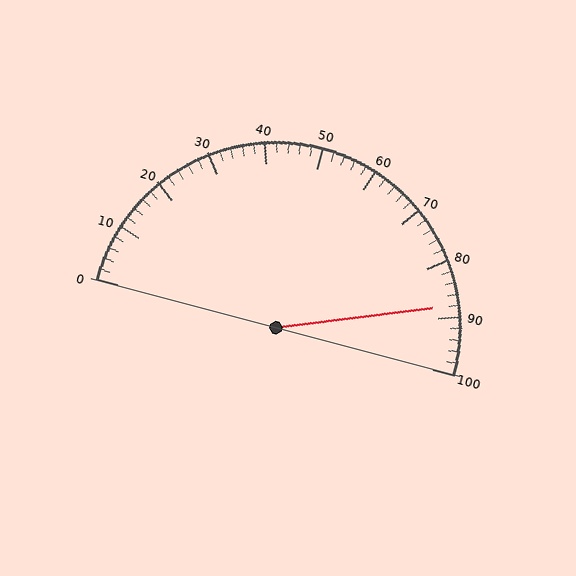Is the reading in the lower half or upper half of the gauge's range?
The reading is in the upper half of the range (0 to 100).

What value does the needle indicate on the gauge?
The needle indicates approximately 88.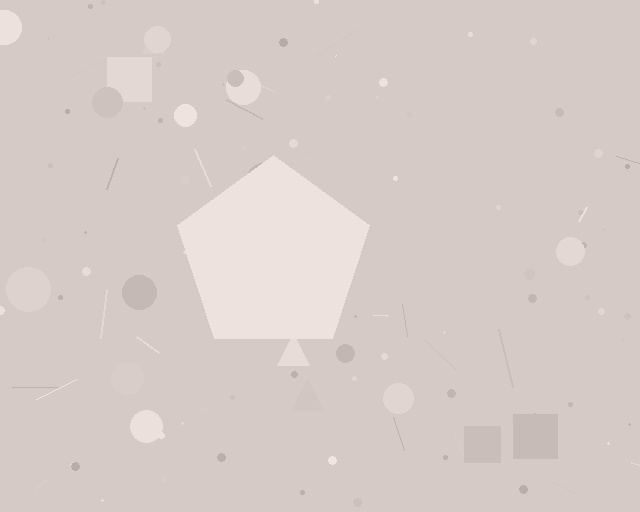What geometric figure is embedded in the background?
A pentagon is embedded in the background.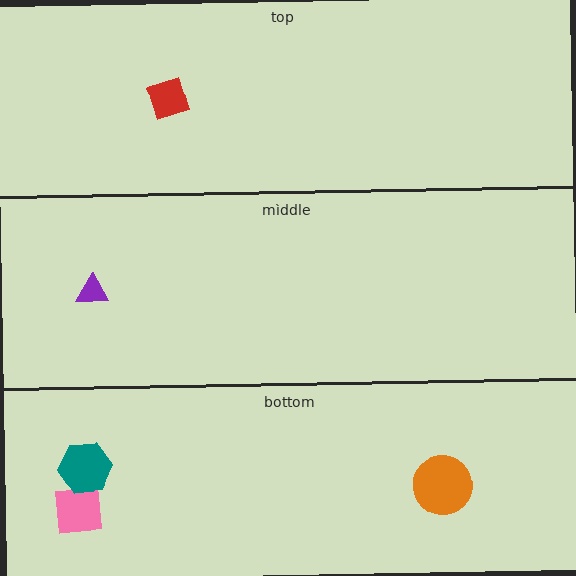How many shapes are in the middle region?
1.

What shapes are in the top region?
The red diamond.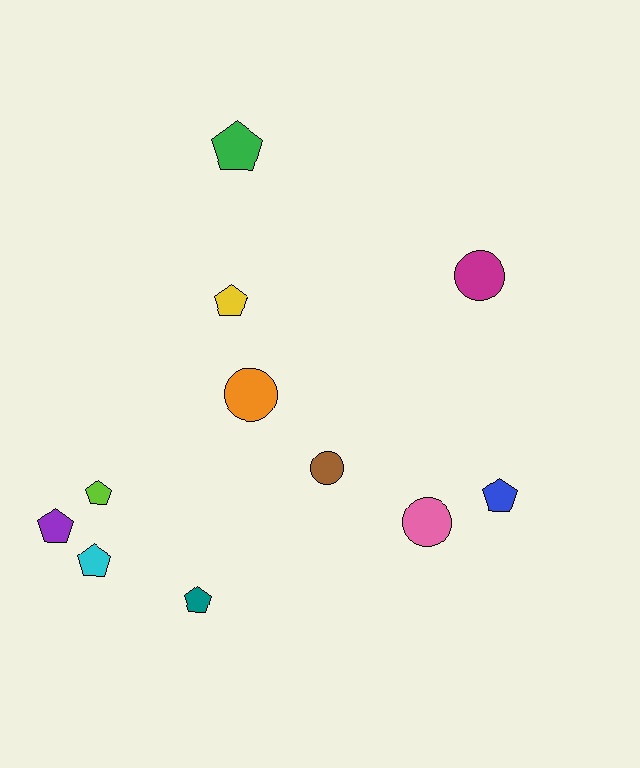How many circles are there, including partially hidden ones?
There are 4 circles.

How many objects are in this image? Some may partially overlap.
There are 11 objects.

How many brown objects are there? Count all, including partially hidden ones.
There is 1 brown object.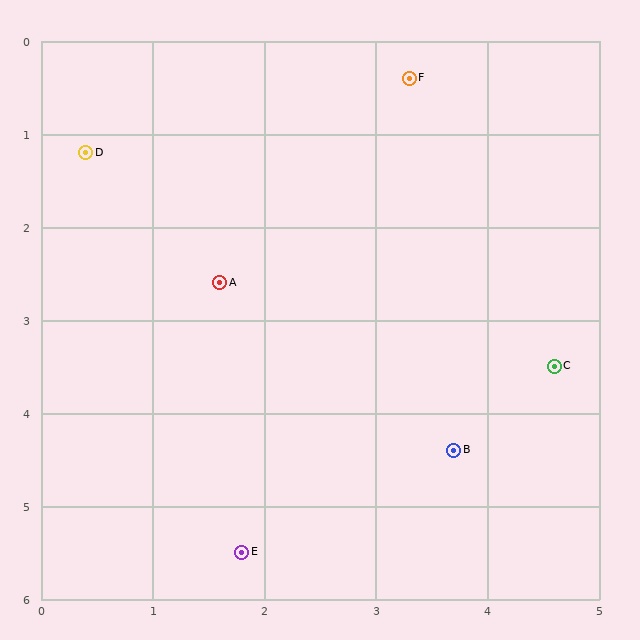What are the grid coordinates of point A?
Point A is at approximately (1.6, 2.6).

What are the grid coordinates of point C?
Point C is at approximately (4.6, 3.5).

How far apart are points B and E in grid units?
Points B and E are about 2.2 grid units apart.